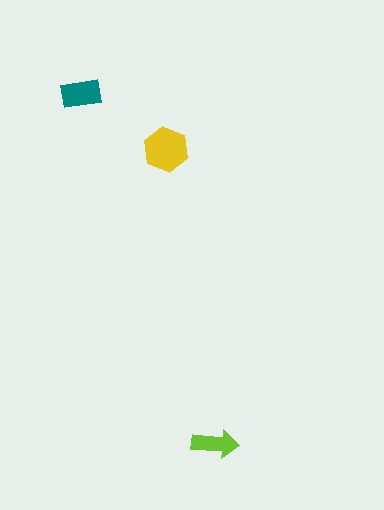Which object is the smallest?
The lime arrow.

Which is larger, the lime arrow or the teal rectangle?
The teal rectangle.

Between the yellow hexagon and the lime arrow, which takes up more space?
The yellow hexagon.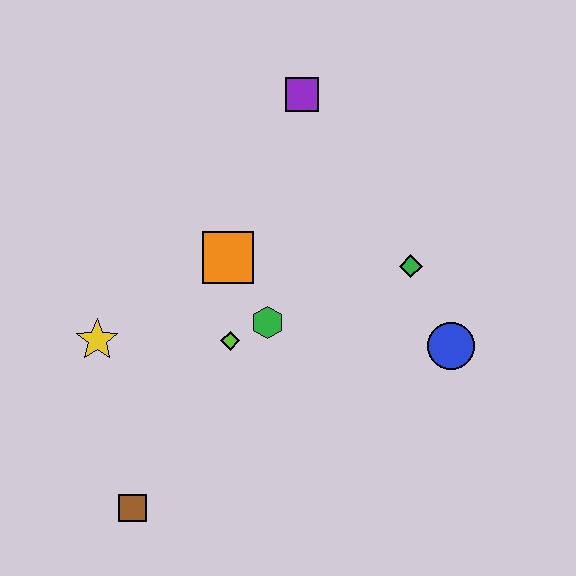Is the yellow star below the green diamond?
Yes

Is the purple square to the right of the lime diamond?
Yes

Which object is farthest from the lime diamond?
The purple square is farthest from the lime diamond.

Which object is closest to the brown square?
The yellow star is closest to the brown square.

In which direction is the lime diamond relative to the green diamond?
The lime diamond is to the left of the green diamond.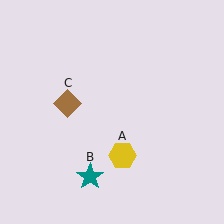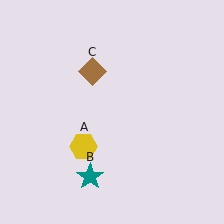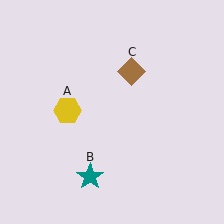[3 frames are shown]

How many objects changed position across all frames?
2 objects changed position: yellow hexagon (object A), brown diamond (object C).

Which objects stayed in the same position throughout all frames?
Teal star (object B) remained stationary.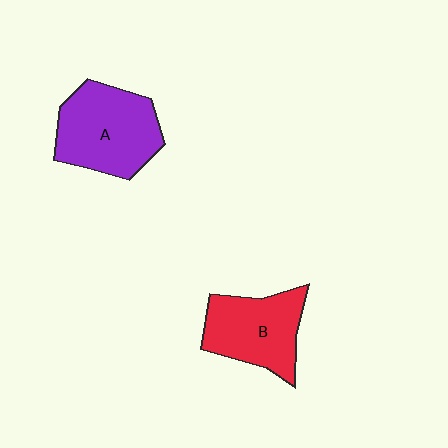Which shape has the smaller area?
Shape B (red).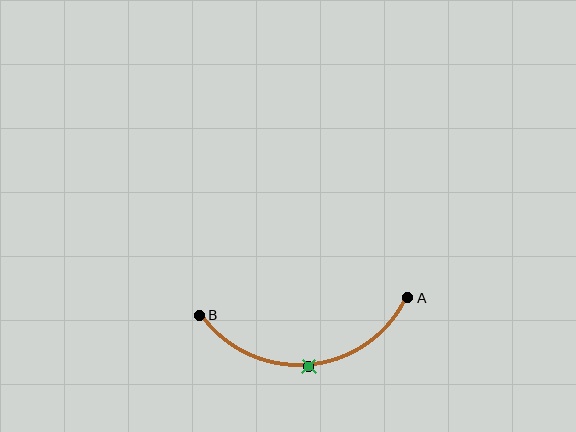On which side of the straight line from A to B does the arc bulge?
The arc bulges below the straight line connecting A and B.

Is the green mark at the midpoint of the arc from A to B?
Yes. The green mark lies on the arc at equal arc-length from both A and B — it is the arc midpoint.